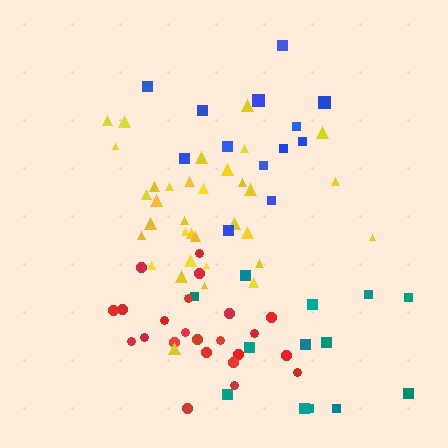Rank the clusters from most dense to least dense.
red, yellow, blue, teal.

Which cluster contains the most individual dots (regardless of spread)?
Yellow (34).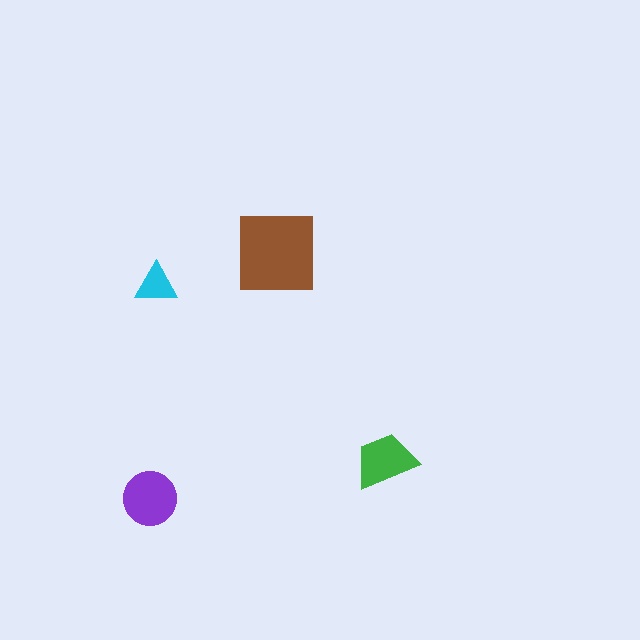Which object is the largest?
The brown square.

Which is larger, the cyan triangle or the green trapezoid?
The green trapezoid.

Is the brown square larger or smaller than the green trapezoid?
Larger.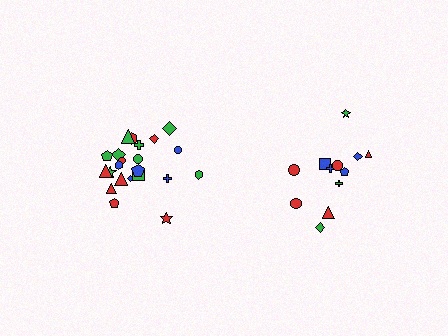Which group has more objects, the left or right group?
The left group.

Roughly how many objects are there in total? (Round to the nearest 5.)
Roughly 35 objects in total.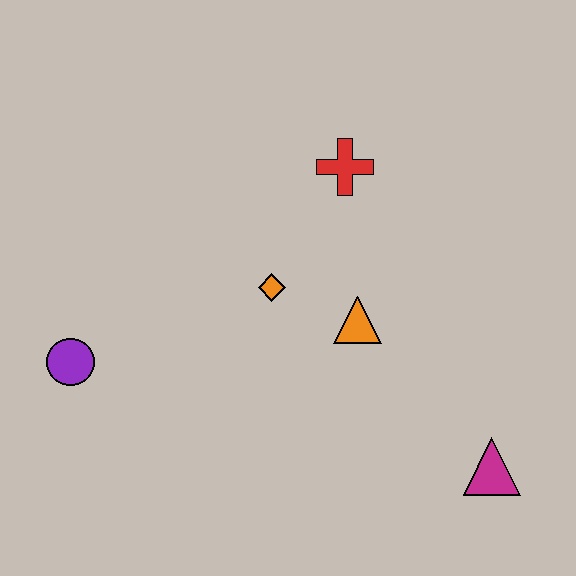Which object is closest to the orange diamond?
The orange triangle is closest to the orange diamond.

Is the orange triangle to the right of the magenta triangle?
No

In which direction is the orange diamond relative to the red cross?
The orange diamond is below the red cross.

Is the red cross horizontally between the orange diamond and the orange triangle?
Yes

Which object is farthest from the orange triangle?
The purple circle is farthest from the orange triangle.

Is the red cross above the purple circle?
Yes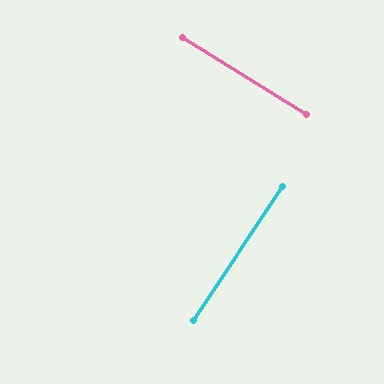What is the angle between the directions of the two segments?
Approximately 88 degrees.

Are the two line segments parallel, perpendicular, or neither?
Perpendicular — they meet at approximately 88°.